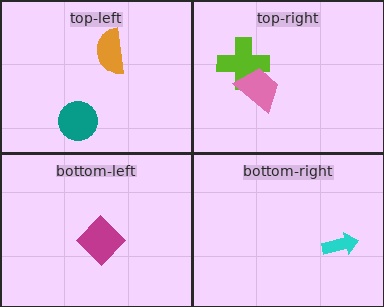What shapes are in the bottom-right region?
The cyan arrow.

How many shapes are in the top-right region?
2.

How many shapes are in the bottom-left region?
1.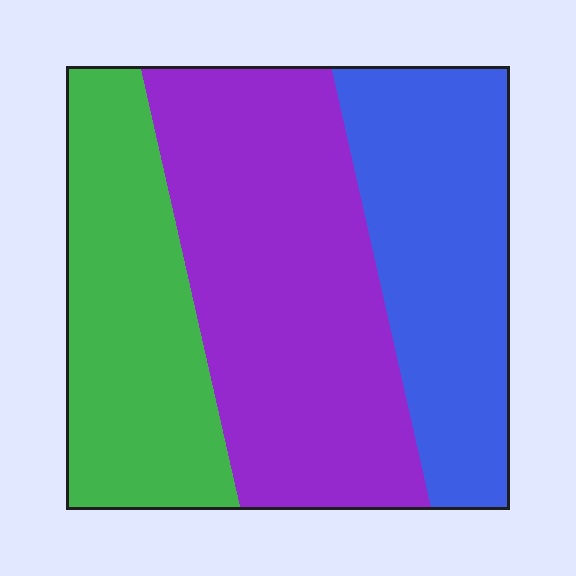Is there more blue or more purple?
Purple.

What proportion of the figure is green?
Green takes up about one quarter (1/4) of the figure.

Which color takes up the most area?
Purple, at roughly 45%.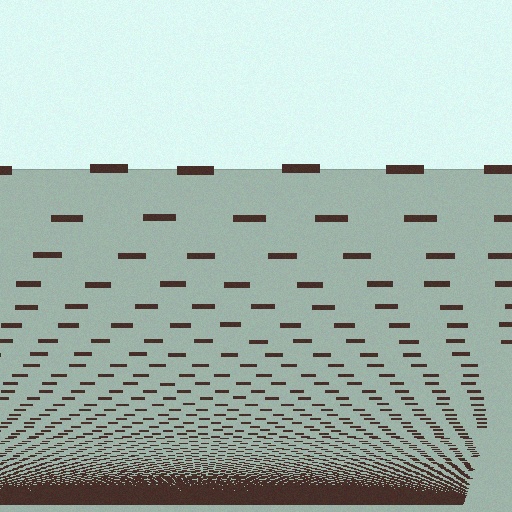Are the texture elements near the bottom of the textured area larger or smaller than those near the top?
Smaller. The gradient is inverted — elements near the bottom are smaller and denser.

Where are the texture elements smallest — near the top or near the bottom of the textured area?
Near the bottom.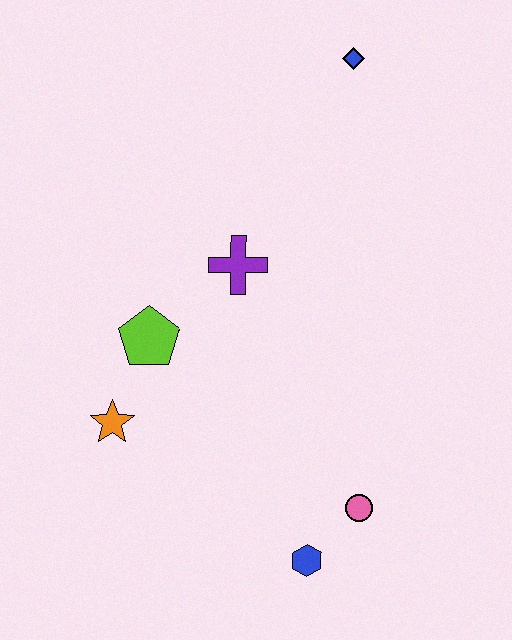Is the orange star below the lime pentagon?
Yes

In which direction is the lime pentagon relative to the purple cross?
The lime pentagon is to the left of the purple cross.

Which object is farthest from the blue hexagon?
The blue diamond is farthest from the blue hexagon.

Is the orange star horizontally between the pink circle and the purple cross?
No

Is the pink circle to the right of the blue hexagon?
Yes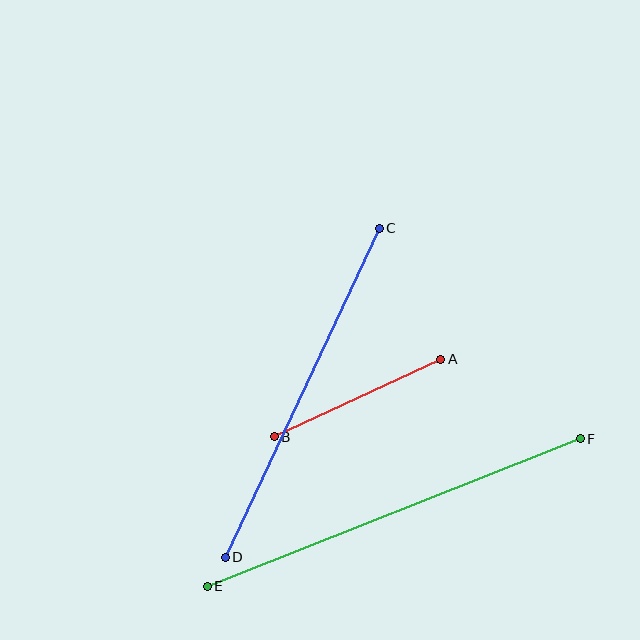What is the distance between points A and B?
The distance is approximately 184 pixels.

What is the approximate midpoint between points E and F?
The midpoint is at approximately (394, 512) pixels.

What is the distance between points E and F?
The distance is approximately 401 pixels.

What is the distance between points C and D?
The distance is approximately 363 pixels.